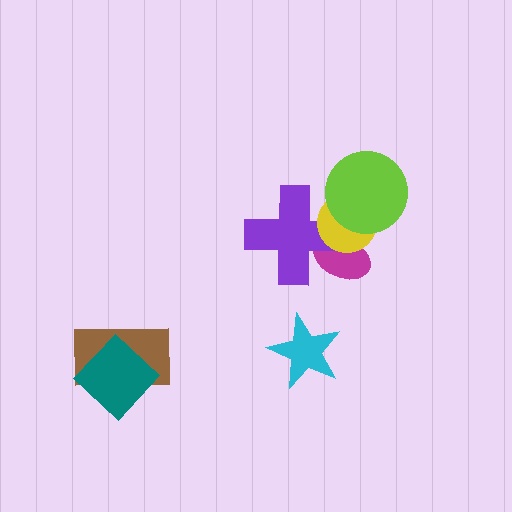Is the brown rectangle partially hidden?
Yes, it is partially covered by another shape.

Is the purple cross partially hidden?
Yes, it is partially covered by another shape.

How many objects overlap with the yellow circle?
3 objects overlap with the yellow circle.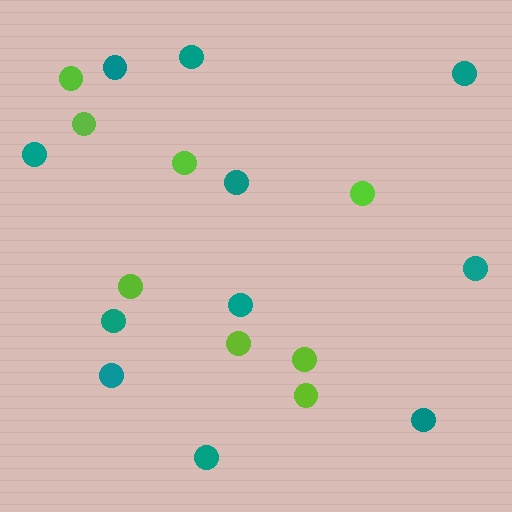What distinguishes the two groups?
There are 2 groups: one group of teal circles (11) and one group of lime circles (8).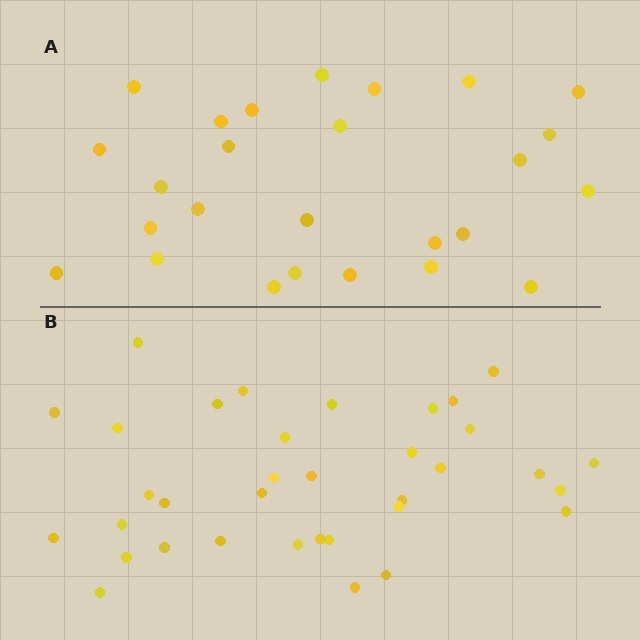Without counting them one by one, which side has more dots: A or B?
Region B (the bottom region) has more dots.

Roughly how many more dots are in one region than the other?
Region B has roughly 8 or so more dots than region A.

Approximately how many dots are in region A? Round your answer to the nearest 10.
About 30 dots. (The exact count is 26, which rounds to 30.)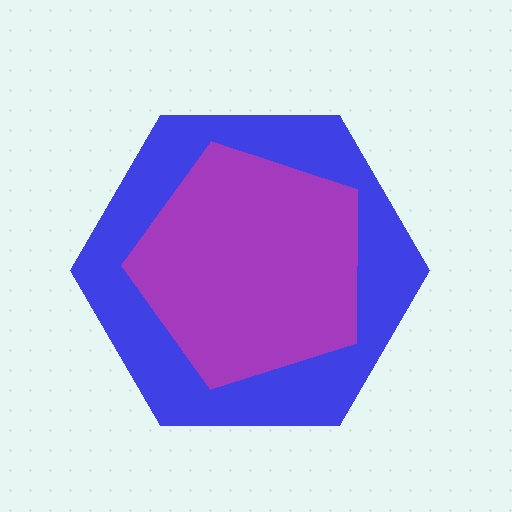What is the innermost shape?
The purple pentagon.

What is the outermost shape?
The blue hexagon.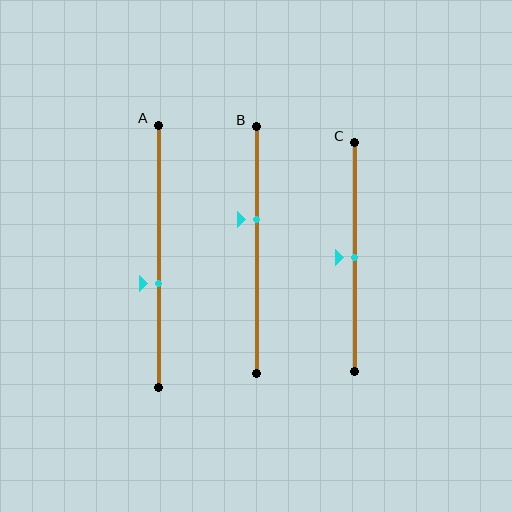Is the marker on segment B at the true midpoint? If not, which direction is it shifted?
No, the marker on segment B is shifted upward by about 12% of the segment length.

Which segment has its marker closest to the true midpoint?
Segment C has its marker closest to the true midpoint.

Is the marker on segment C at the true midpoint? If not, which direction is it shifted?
Yes, the marker on segment C is at the true midpoint.